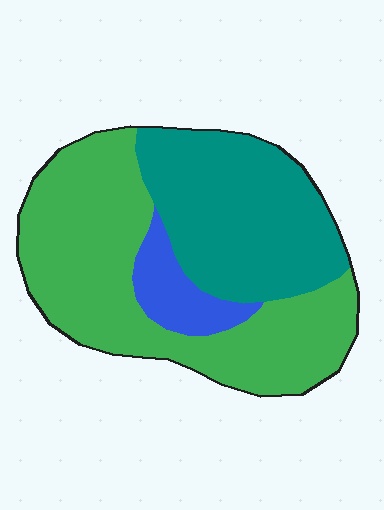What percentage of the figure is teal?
Teal takes up between a quarter and a half of the figure.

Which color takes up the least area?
Blue, at roughly 10%.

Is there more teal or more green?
Green.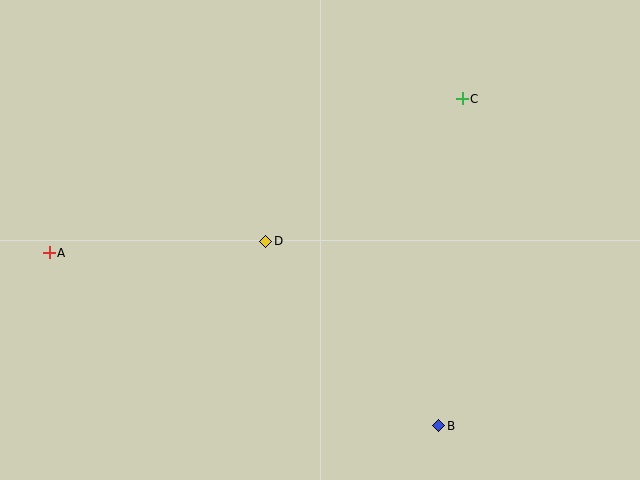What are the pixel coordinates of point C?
Point C is at (462, 99).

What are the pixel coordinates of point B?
Point B is at (439, 426).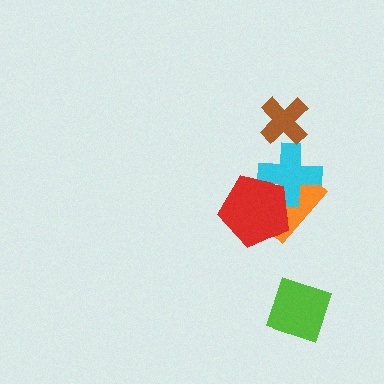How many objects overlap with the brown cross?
0 objects overlap with the brown cross.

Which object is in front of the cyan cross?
The red pentagon is in front of the cyan cross.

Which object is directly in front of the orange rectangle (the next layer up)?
The cyan cross is directly in front of the orange rectangle.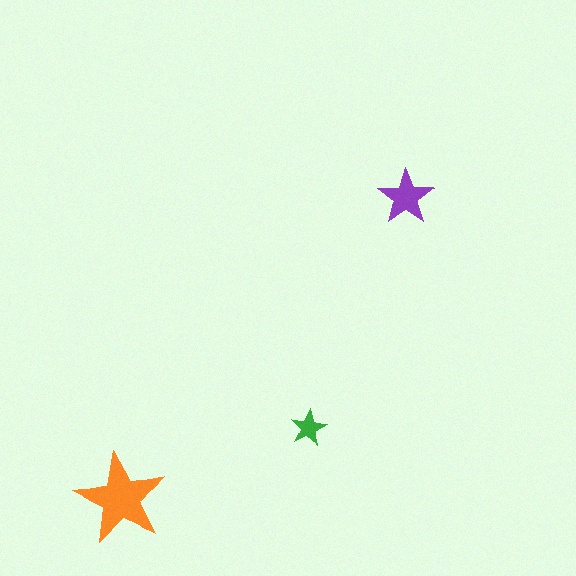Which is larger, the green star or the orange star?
The orange one.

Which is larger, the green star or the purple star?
The purple one.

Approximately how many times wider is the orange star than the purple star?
About 1.5 times wider.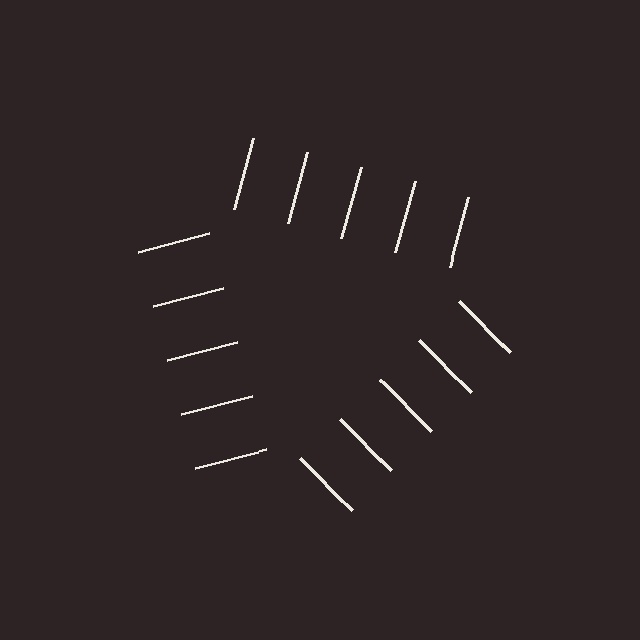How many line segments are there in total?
15 — 5 along each of the 3 edges.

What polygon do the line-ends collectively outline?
An illusory triangle — the line segments terminate on its edges but no continuous stroke is drawn.